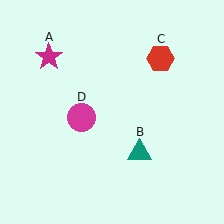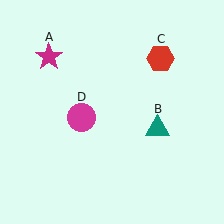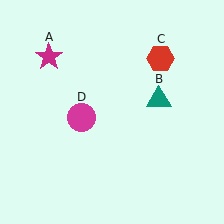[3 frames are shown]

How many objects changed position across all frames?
1 object changed position: teal triangle (object B).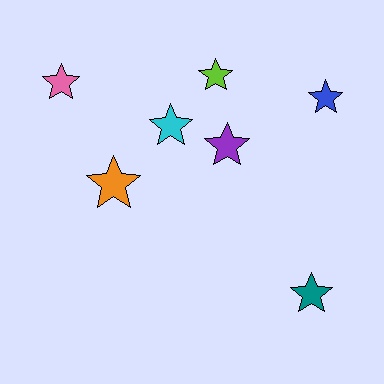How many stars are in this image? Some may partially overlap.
There are 7 stars.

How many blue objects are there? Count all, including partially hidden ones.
There is 1 blue object.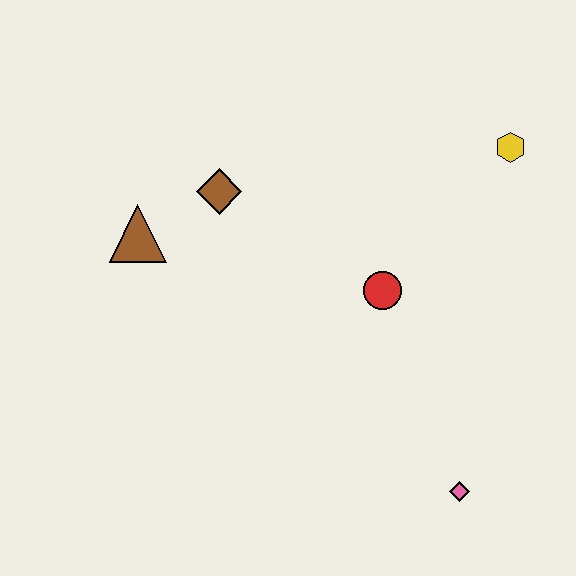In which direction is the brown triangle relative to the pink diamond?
The brown triangle is to the left of the pink diamond.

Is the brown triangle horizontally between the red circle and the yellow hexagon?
No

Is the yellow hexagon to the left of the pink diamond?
No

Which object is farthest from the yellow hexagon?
The brown triangle is farthest from the yellow hexagon.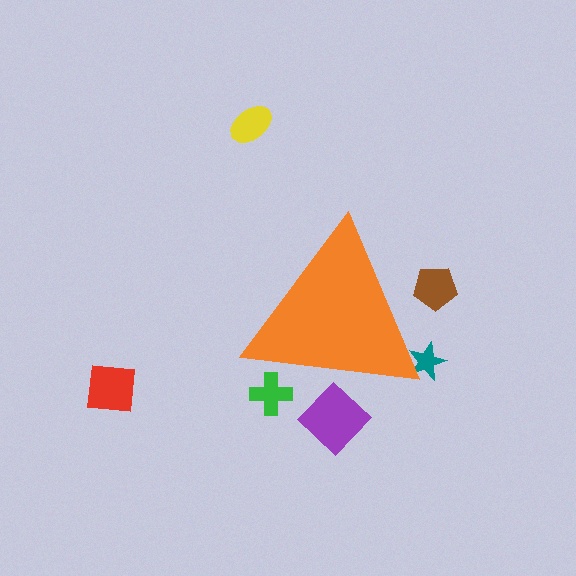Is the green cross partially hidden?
Yes, the green cross is partially hidden behind the orange triangle.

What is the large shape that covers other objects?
An orange triangle.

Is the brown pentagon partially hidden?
Yes, the brown pentagon is partially hidden behind the orange triangle.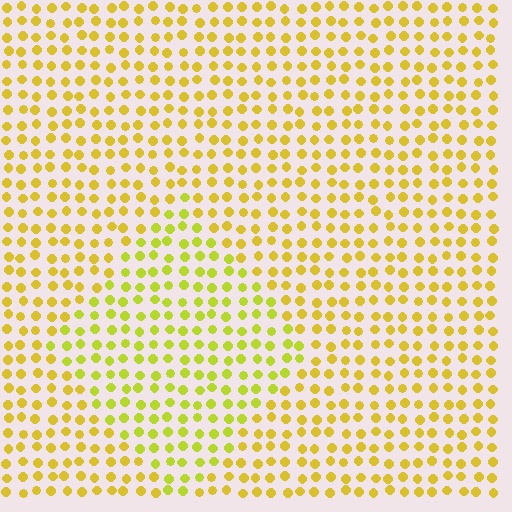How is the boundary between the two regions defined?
The boundary is defined purely by a slight shift in hue (about 21 degrees). Spacing, size, and orientation are identical on both sides.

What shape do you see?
I see a diamond.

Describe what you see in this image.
The image is filled with small yellow elements in a uniform arrangement. A diamond-shaped region is visible where the elements are tinted to a slightly different hue, forming a subtle color boundary.